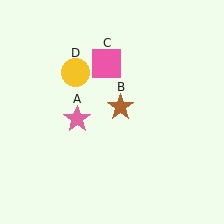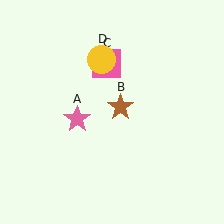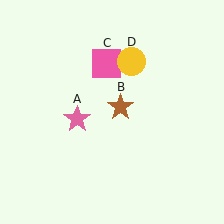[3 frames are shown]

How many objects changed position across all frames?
1 object changed position: yellow circle (object D).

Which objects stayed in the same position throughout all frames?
Pink star (object A) and brown star (object B) and pink square (object C) remained stationary.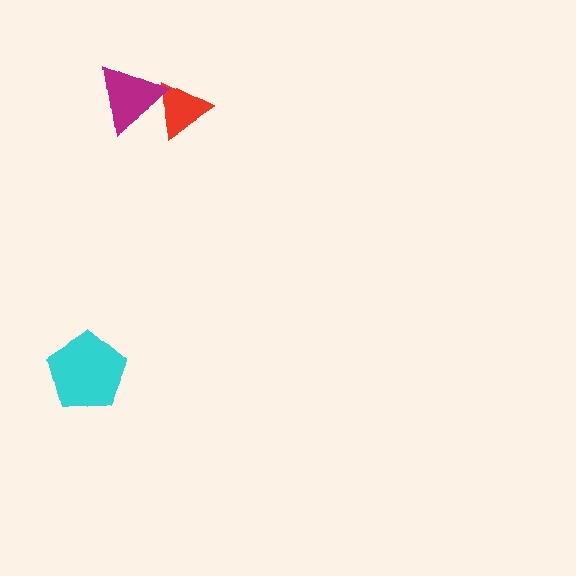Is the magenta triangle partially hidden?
No, no other shape covers it.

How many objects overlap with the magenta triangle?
1 object overlaps with the magenta triangle.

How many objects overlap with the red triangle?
1 object overlaps with the red triangle.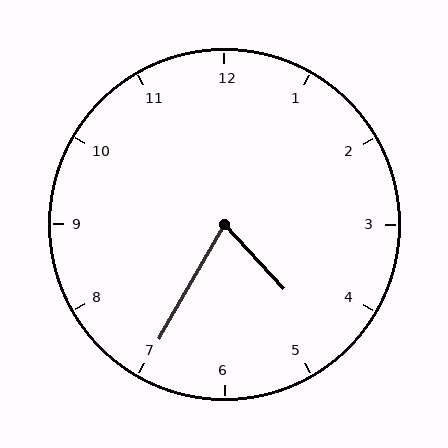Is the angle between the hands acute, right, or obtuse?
It is acute.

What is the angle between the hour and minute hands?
Approximately 72 degrees.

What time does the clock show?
4:35.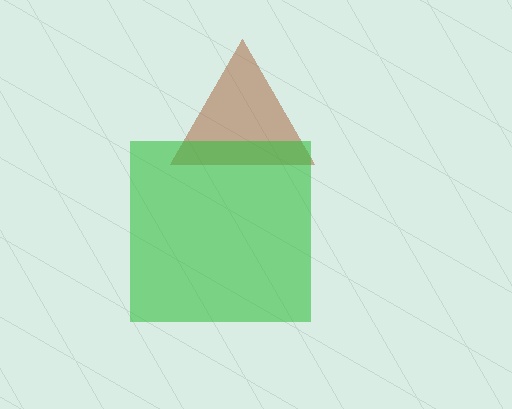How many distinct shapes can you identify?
There are 2 distinct shapes: a brown triangle, a green square.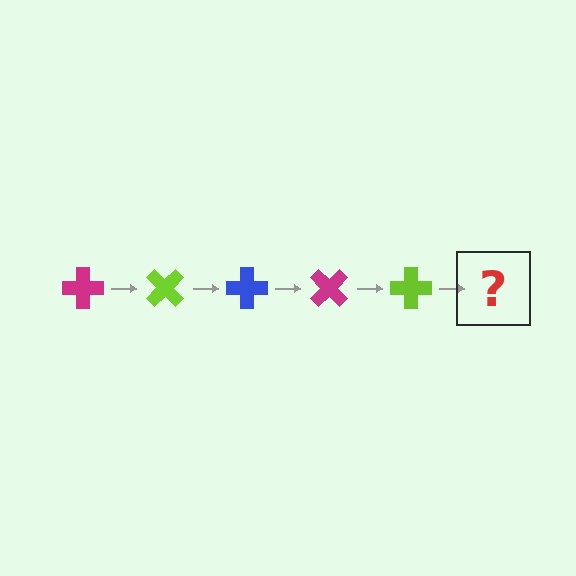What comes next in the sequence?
The next element should be a blue cross, rotated 225 degrees from the start.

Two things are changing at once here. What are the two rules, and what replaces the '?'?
The two rules are that it rotates 45 degrees each step and the color cycles through magenta, lime, and blue. The '?' should be a blue cross, rotated 225 degrees from the start.